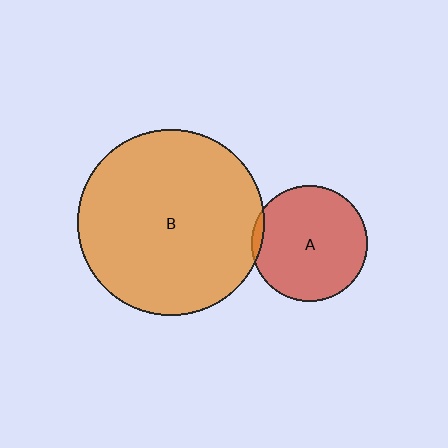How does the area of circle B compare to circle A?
Approximately 2.6 times.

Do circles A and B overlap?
Yes.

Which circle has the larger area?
Circle B (orange).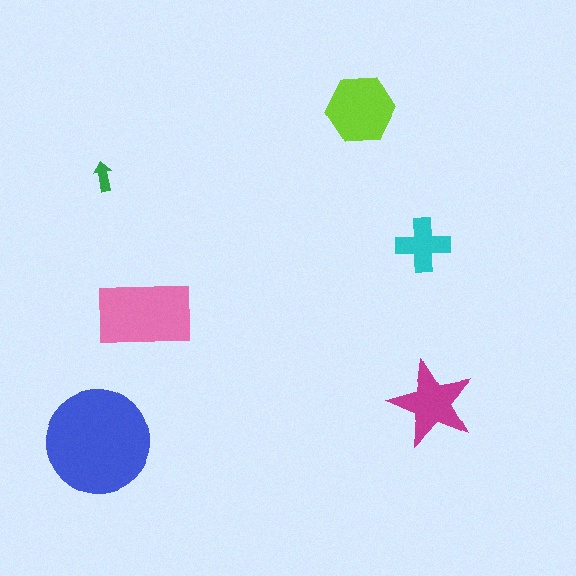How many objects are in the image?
There are 6 objects in the image.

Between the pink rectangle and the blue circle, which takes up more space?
The blue circle.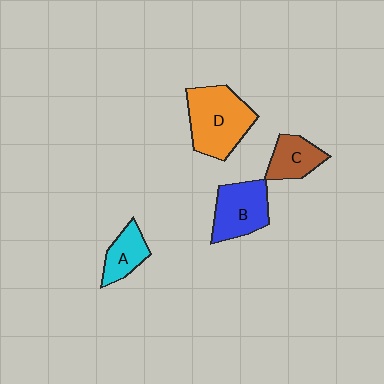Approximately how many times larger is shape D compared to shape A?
Approximately 2.1 times.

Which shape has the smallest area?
Shape A (cyan).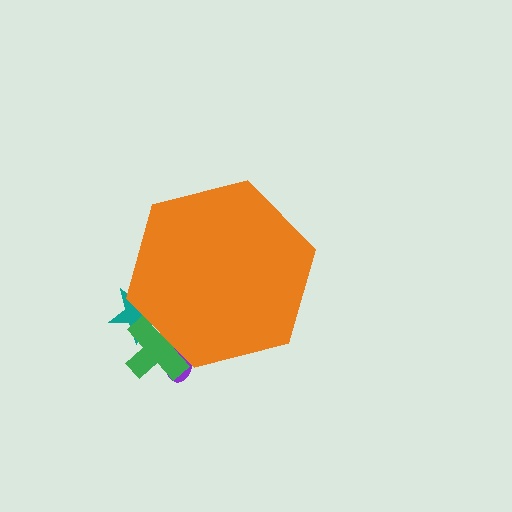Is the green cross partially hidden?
Yes, the green cross is partially hidden behind the orange hexagon.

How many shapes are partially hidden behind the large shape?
3 shapes are partially hidden.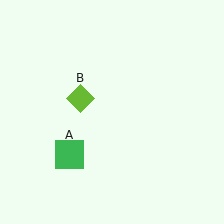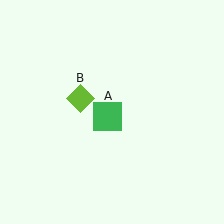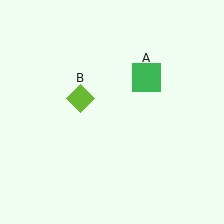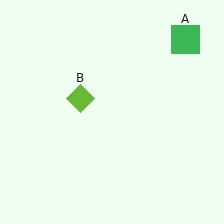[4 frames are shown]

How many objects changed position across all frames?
1 object changed position: green square (object A).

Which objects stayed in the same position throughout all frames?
Lime diamond (object B) remained stationary.